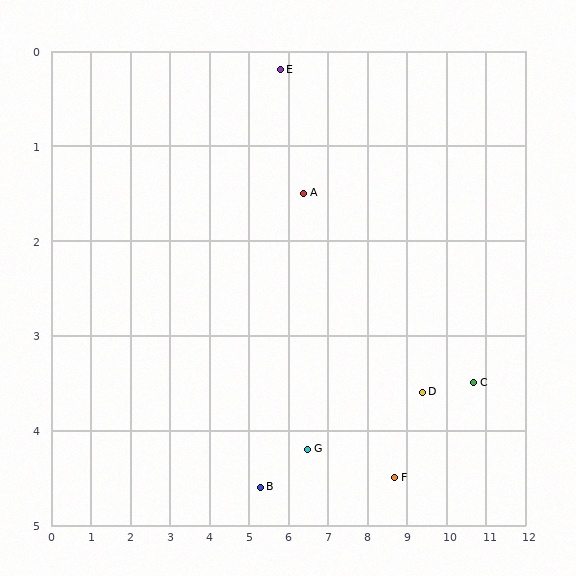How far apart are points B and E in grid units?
Points B and E are about 4.4 grid units apart.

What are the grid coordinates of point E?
Point E is at approximately (5.8, 0.2).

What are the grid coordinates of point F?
Point F is at approximately (8.7, 4.5).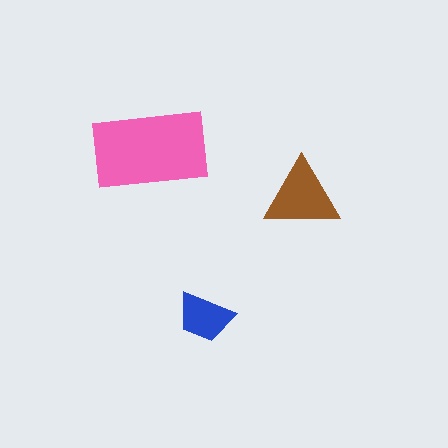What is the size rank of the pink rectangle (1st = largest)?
1st.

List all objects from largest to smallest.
The pink rectangle, the brown triangle, the blue trapezoid.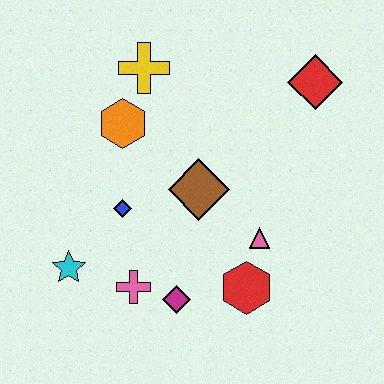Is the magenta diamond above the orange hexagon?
No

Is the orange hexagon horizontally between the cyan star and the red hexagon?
Yes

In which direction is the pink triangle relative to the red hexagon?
The pink triangle is above the red hexagon.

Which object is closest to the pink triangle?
The red hexagon is closest to the pink triangle.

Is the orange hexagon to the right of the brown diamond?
No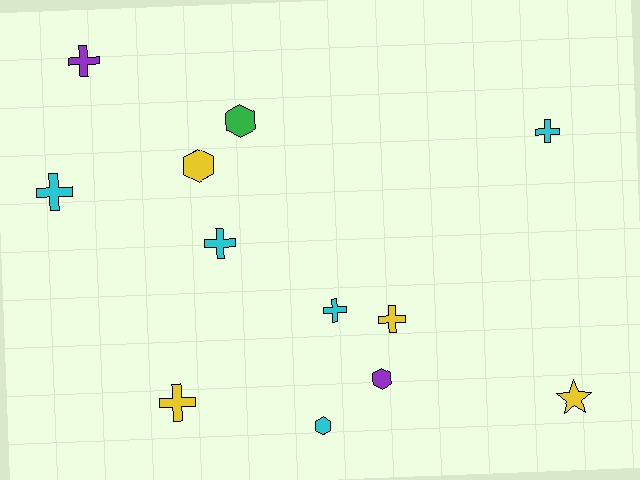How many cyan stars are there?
There are no cyan stars.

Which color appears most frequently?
Cyan, with 5 objects.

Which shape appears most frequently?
Cross, with 7 objects.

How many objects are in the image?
There are 12 objects.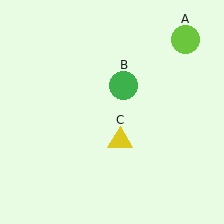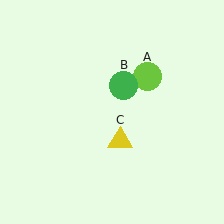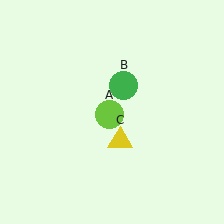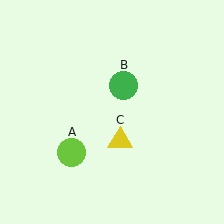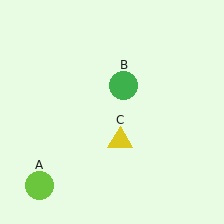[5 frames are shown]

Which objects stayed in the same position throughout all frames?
Green circle (object B) and yellow triangle (object C) remained stationary.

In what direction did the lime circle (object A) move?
The lime circle (object A) moved down and to the left.